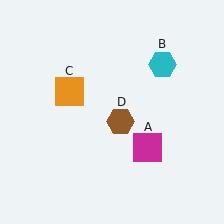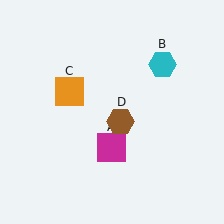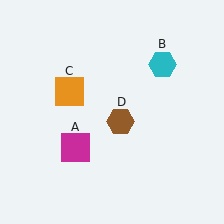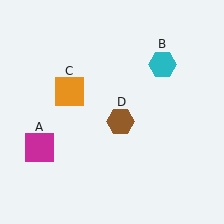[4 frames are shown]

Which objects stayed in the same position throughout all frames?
Cyan hexagon (object B) and orange square (object C) and brown hexagon (object D) remained stationary.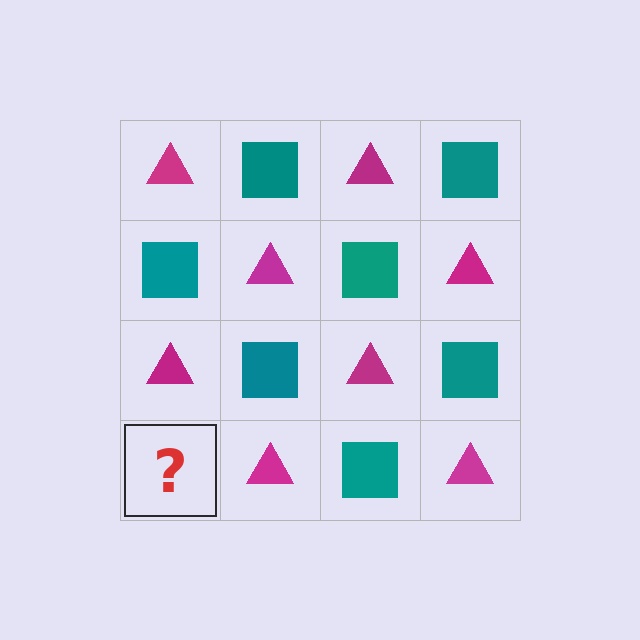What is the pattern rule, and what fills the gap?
The rule is that it alternates magenta triangle and teal square in a checkerboard pattern. The gap should be filled with a teal square.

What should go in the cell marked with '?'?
The missing cell should contain a teal square.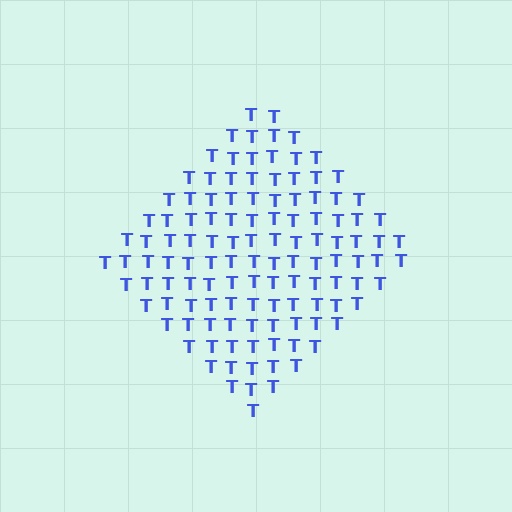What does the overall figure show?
The overall figure shows a diamond.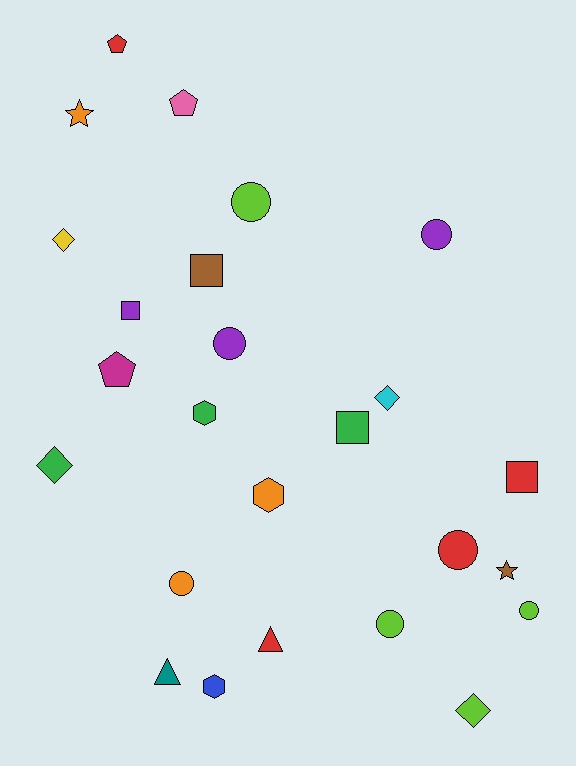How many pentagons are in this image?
There are 3 pentagons.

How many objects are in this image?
There are 25 objects.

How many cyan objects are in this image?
There is 1 cyan object.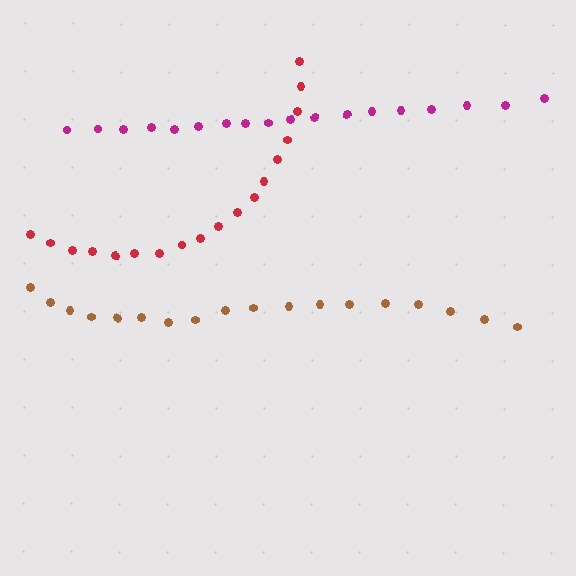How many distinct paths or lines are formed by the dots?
There are 3 distinct paths.